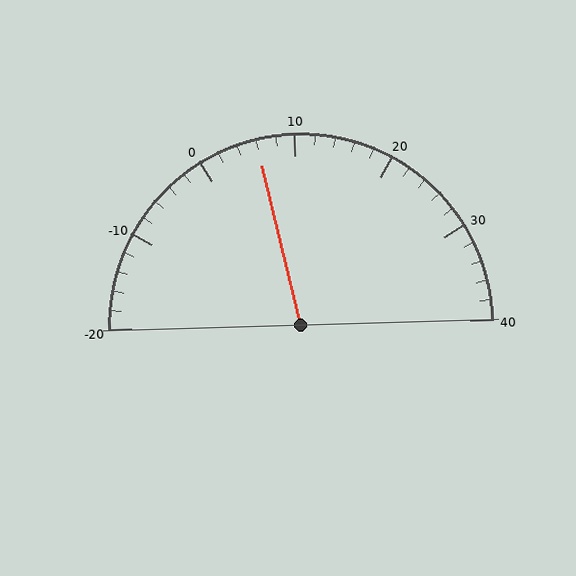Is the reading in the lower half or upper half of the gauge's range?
The reading is in the lower half of the range (-20 to 40).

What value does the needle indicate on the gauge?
The needle indicates approximately 6.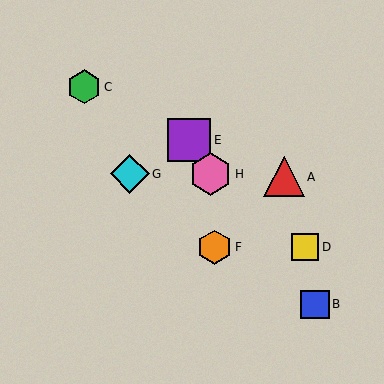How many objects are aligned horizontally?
2 objects (D, F) are aligned horizontally.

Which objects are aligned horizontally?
Objects D, F are aligned horizontally.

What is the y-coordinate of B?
Object B is at y≈304.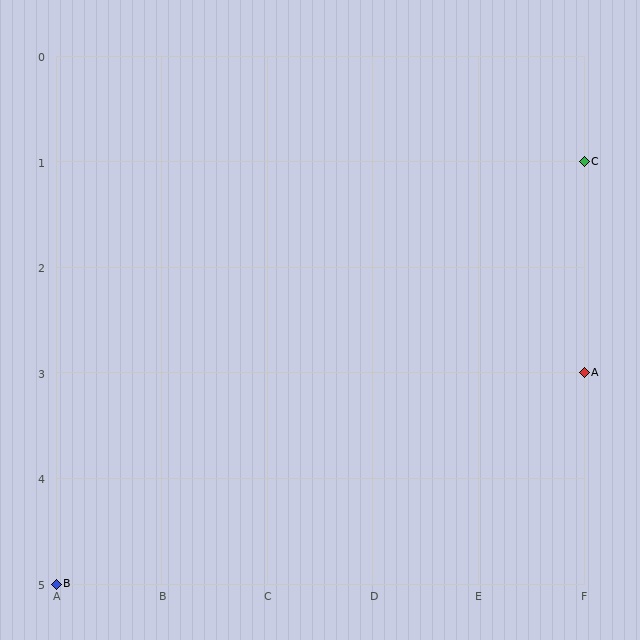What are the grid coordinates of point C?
Point C is at grid coordinates (F, 1).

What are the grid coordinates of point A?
Point A is at grid coordinates (F, 3).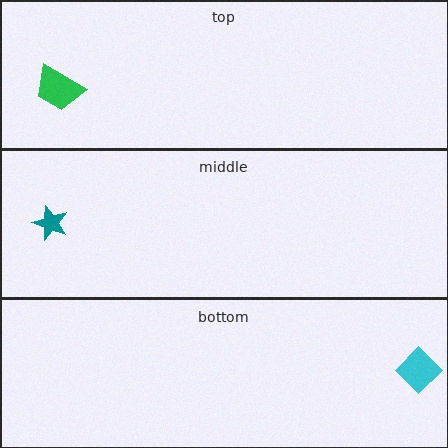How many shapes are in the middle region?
1.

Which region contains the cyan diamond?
The bottom region.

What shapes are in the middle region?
The teal star.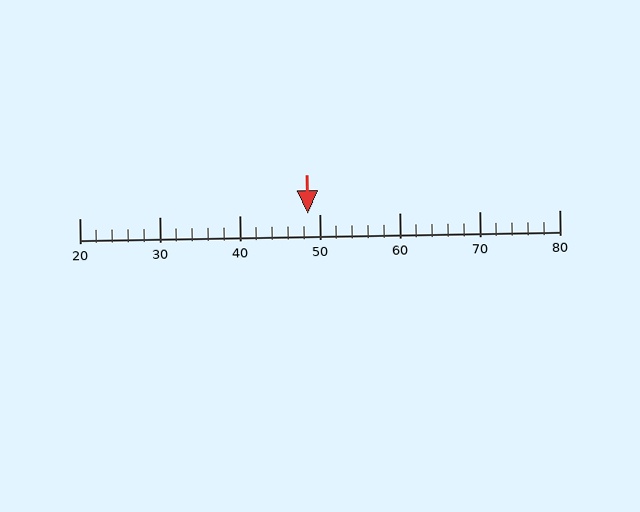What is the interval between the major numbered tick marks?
The major tick marks are spaced 10 units apart.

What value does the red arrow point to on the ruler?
The red arrow points to approximately 48.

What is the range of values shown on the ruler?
The ruler shows values from 20 to 80.